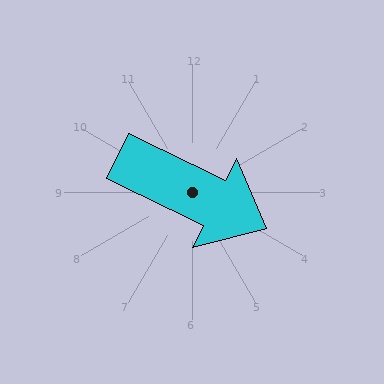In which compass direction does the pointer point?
Southeast.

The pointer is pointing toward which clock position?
Roughly 4 o'clock.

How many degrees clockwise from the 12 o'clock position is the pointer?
Approximately 116 degrees.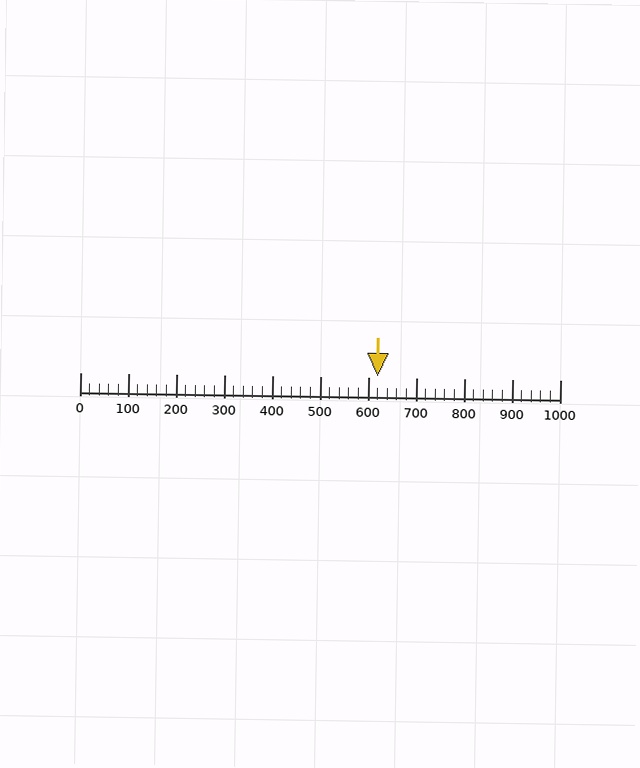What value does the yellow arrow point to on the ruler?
The yellow arrow points to approximately 621.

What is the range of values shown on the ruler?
The ruler shows values from 0 to 1000.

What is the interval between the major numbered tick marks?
The major tick marks are spaced 100 units apart.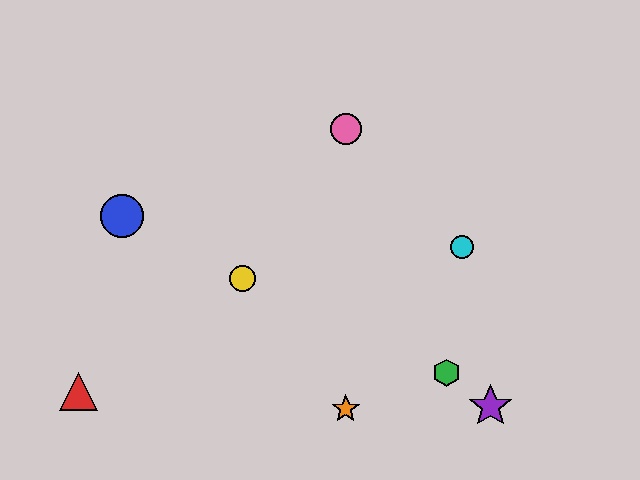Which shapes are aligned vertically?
The orange star, the pink circle are aligned vertically.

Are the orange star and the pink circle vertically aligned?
Yes, both are at x≈346.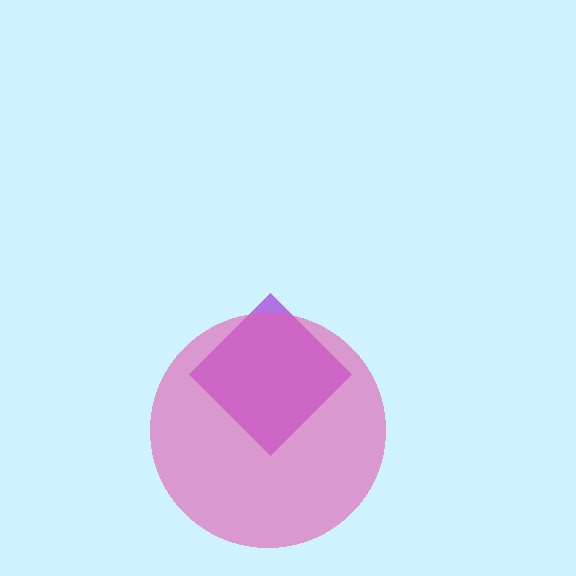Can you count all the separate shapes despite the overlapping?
Yes, there are 2 separate shapes.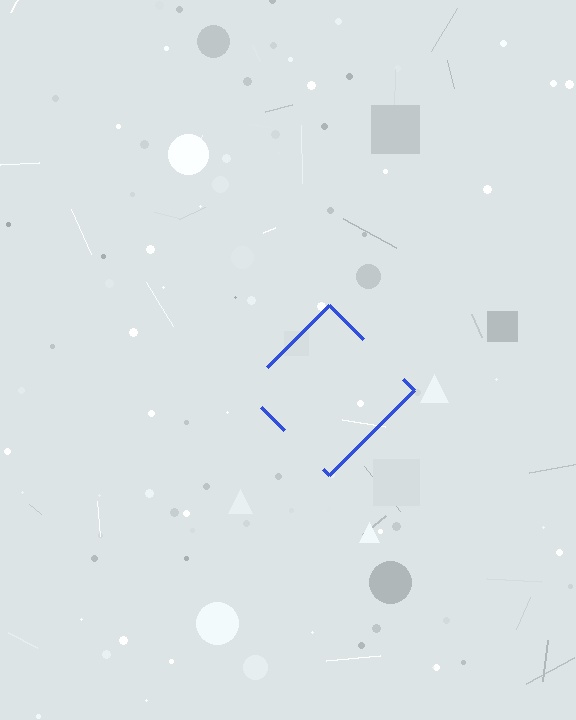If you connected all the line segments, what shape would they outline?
They would outline a diamond.